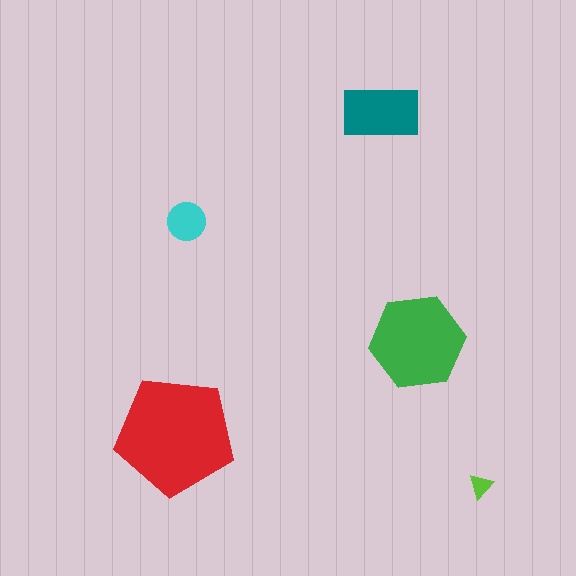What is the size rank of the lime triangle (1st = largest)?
5th.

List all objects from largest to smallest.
The red pentagon, the green hexagon, the teal rectangle, the cyan circle, the lime triangle.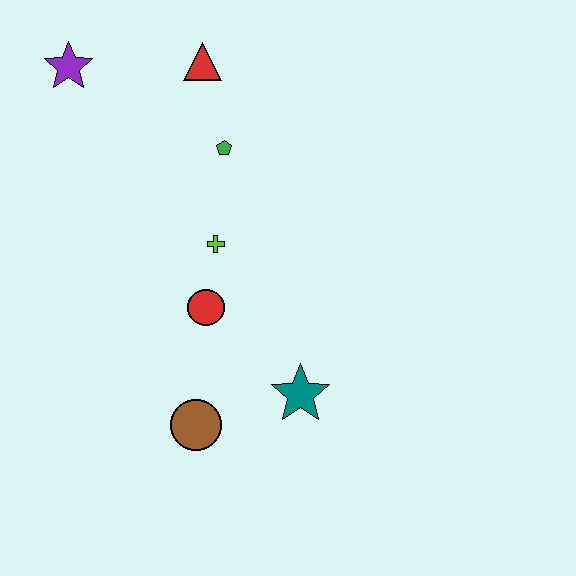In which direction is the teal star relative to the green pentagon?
The teal star is below the green pentagon.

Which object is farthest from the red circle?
The purple star is farthest from the red circle.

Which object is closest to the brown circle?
The teal star is closest to the brown circle.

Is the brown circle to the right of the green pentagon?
No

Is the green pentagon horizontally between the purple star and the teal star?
Yes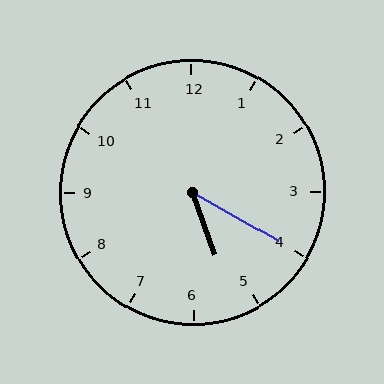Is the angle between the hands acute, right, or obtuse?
It is acute.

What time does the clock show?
5:20.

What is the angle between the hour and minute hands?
Approximately 40 degrees.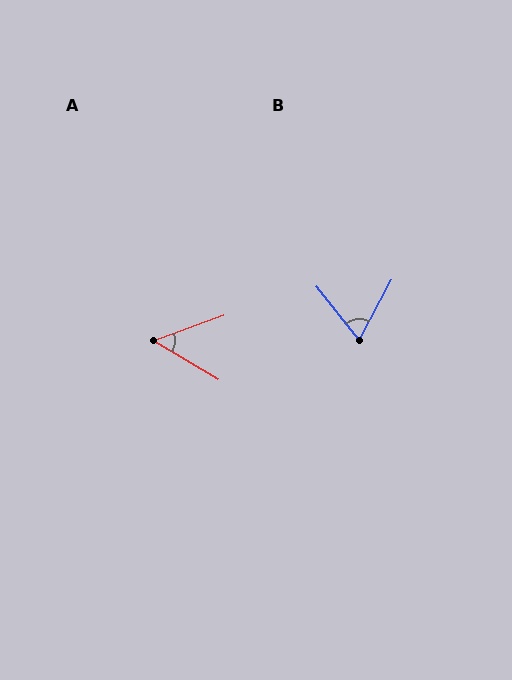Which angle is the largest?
B, at approximately 66 degrees.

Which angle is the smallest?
A, at approximately 51 degrees.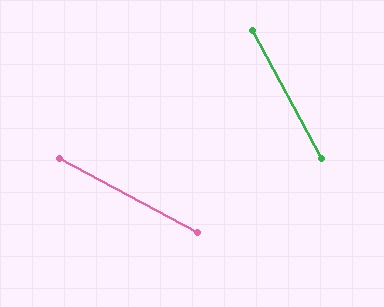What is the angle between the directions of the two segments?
Approximately 34 degrees.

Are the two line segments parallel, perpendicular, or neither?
Neither parallel nor perpendicular — they differ by about 34°.